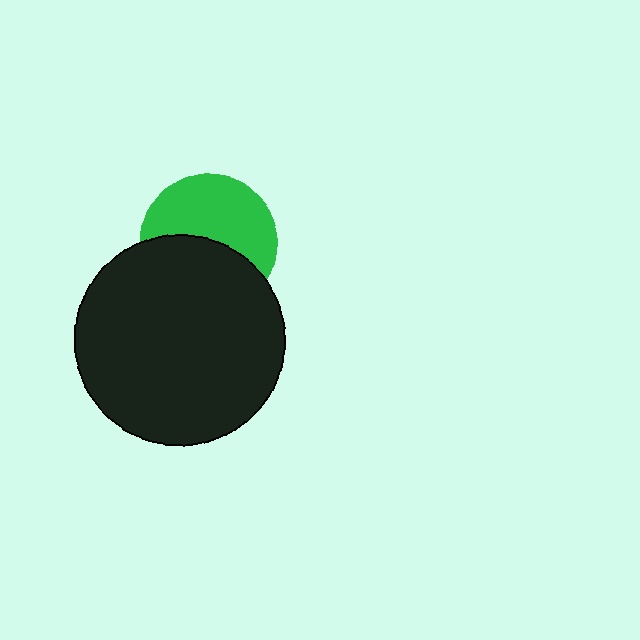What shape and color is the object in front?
The object in front is a black circle.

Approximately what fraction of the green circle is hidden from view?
Roughly 47% of the green circle is hidden behind the black circle.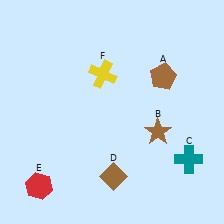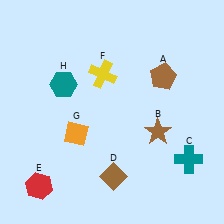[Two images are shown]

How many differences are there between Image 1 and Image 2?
There are 2 differences between the two images.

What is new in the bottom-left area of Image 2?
An orange diamond (G) was added in the bottom-left area of Image 2.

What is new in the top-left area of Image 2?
A teal hexagon (H) was added in the top-left area of Image 2.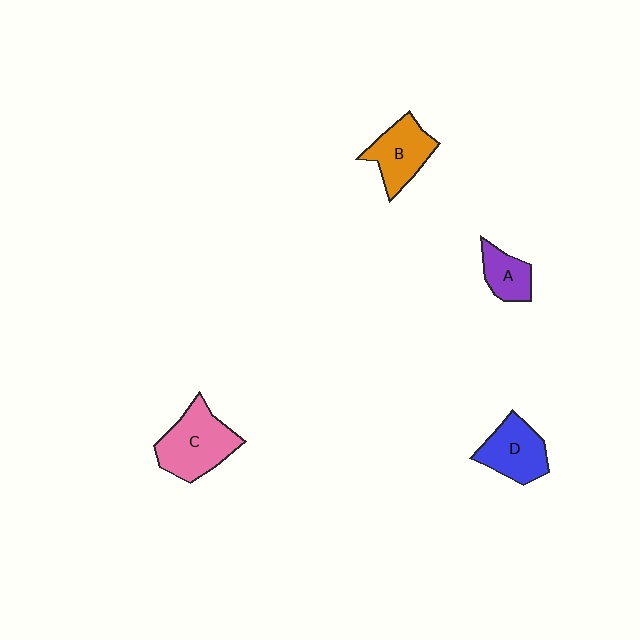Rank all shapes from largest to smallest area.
From largest to smallest: C (pink), D (blue), B (orange), A (purple).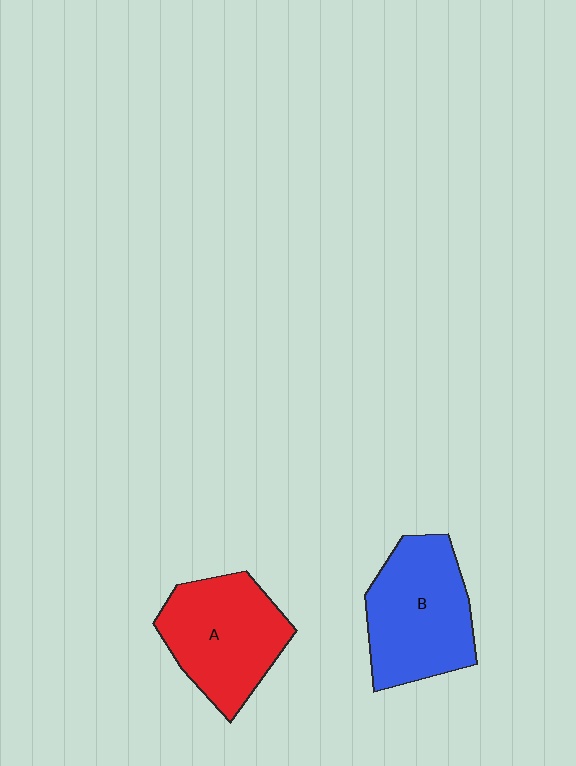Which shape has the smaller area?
Shape A (red).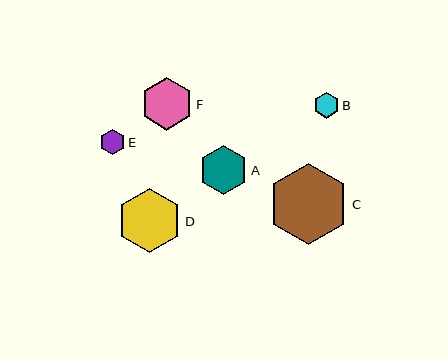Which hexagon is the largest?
Hexagon C is the largest with a size of approximately 81 pixels.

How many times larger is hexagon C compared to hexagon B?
Hexagon C is approximately 3.1 times the size of hexagon B.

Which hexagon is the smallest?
Hexagon E is the smallest with a size of approximately 25 pixels.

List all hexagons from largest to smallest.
From largest to smallest: C, D, F, A, B, E.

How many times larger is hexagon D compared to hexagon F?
Hexagon D is approximately 1.2 times the size of hexagon F.